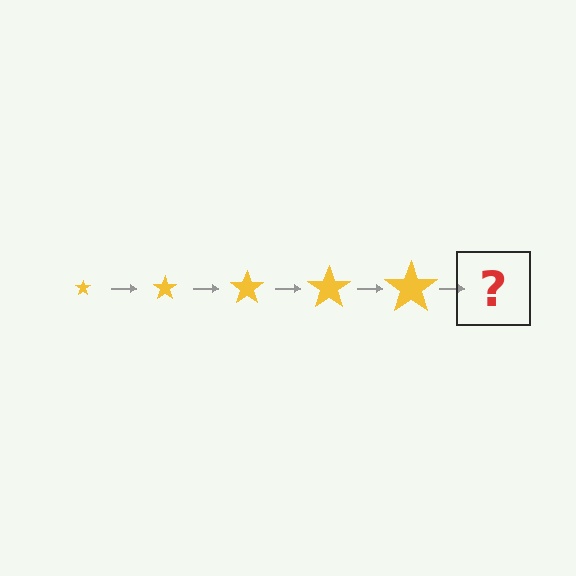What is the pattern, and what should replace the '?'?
The pattern is that the star gets progressively larger each step. The '?' should be a yellow star, larger than the previous one.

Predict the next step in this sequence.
The next step is a yellow star, larger than the previous one.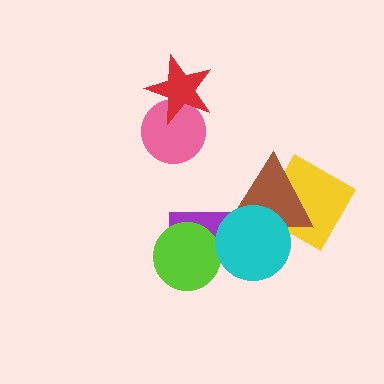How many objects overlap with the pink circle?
1 object overlaps with the pink circle.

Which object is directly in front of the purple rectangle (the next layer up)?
The lime circle is directly in front of the purple rectangle.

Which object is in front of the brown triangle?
The cyan circle is in front of the brown triangle.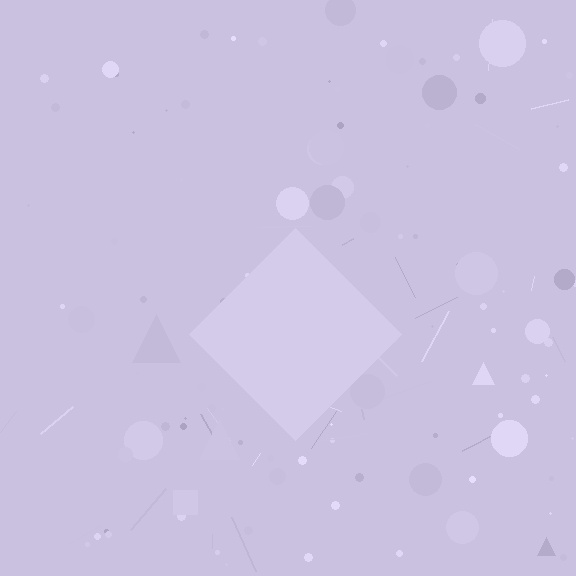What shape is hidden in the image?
A diamond is hidden in the image.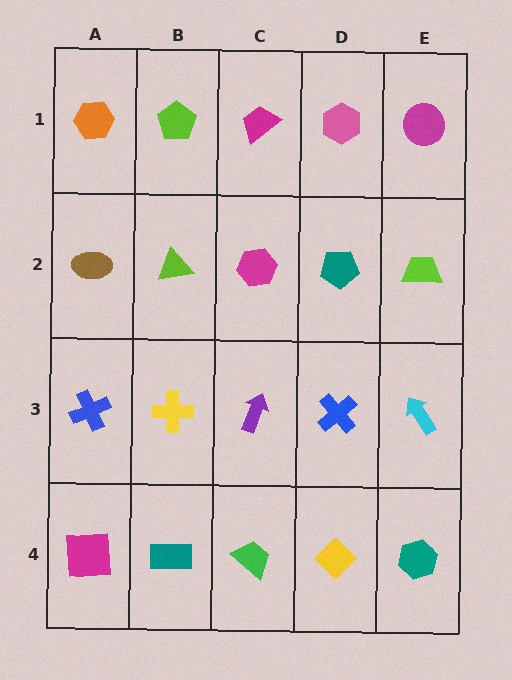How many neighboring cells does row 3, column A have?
3.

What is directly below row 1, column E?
A lime trapezoid.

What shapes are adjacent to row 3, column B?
A lime triangle (row 2, column B), a teal rectangle (row 4, column B), a blue cross (row 3, column A), a purple arrow (row 3, column C).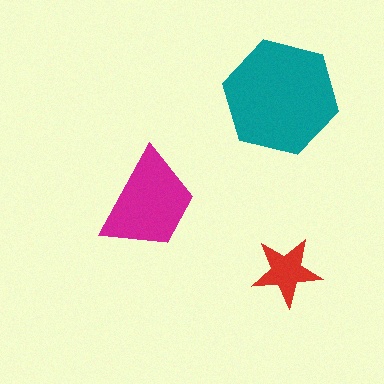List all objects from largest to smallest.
The teal hexagon, the magenta trapezoid, the red star.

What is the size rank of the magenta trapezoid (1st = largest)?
2nd.